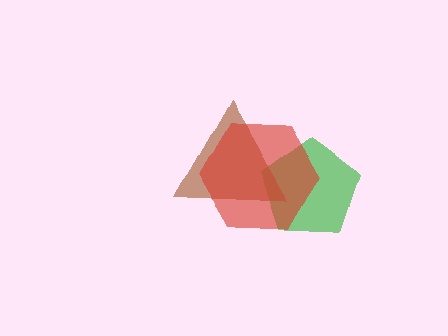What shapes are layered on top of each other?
The layered shapes are: a green pentagon, a brown triangle, a red hexagon.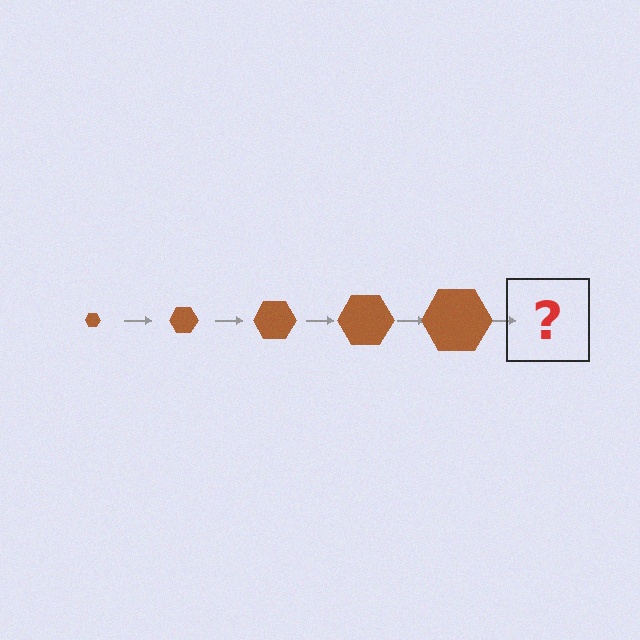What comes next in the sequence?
The next element should be a brown hexagon, larger than the previous one.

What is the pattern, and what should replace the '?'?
The pattern is that the hexagon gets progressively larger each step. The '?' should be a brown hexagon, larger than the previous one.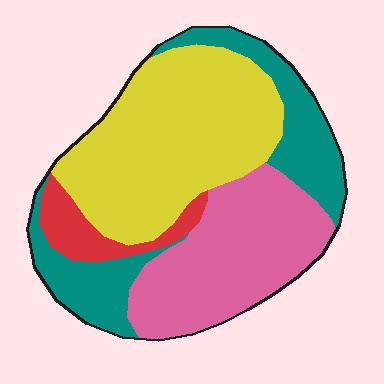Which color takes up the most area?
Yellow, at roughly 40%.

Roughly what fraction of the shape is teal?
Teal covers 23% of the shape.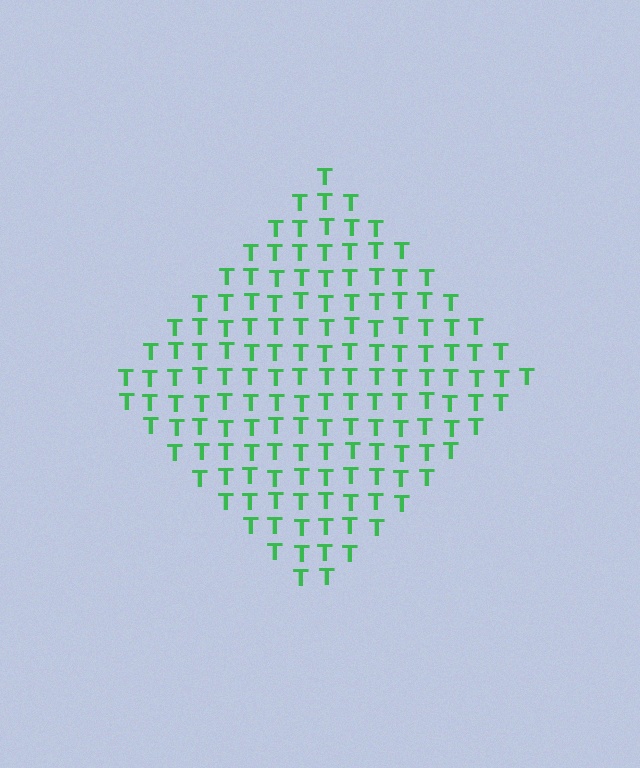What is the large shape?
The large shape is a diamond.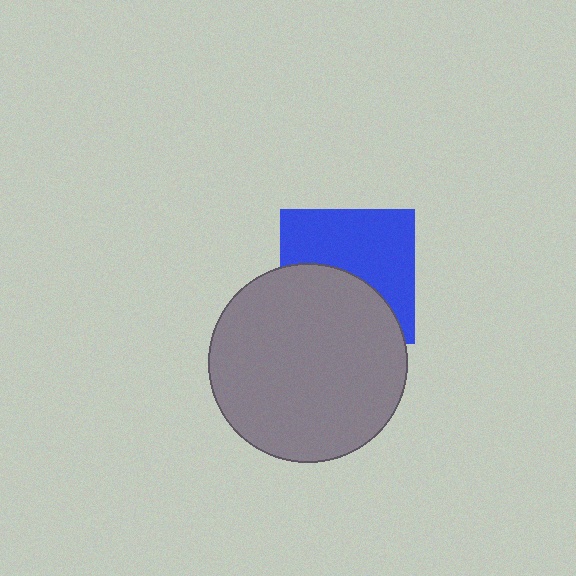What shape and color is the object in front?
The object in front is a gray circle.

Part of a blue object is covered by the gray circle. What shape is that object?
It is a square.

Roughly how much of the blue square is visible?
About half of it is visible (roughly 55%).